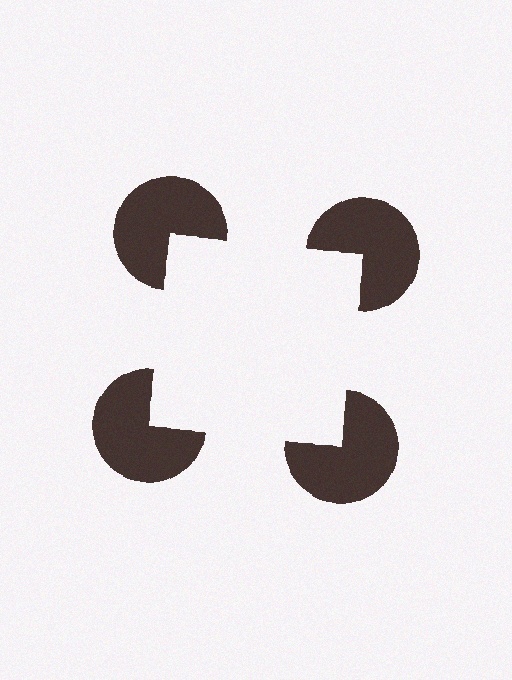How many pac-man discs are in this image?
There are 4 — one at each vertex of the illusory square.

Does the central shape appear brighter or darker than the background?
It typically appears slightly brighter than the background, even though no actual brightness change is drawn.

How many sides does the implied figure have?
4 sides.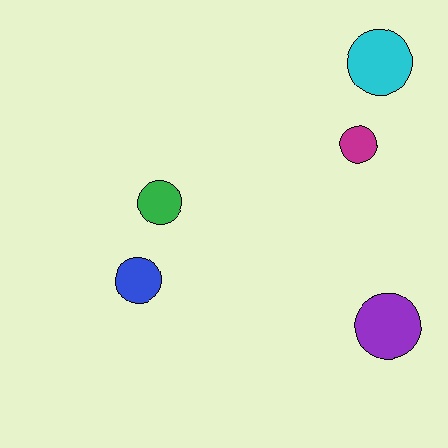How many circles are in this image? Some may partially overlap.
There are 5 circles.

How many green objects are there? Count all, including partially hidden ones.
There is 1 green object.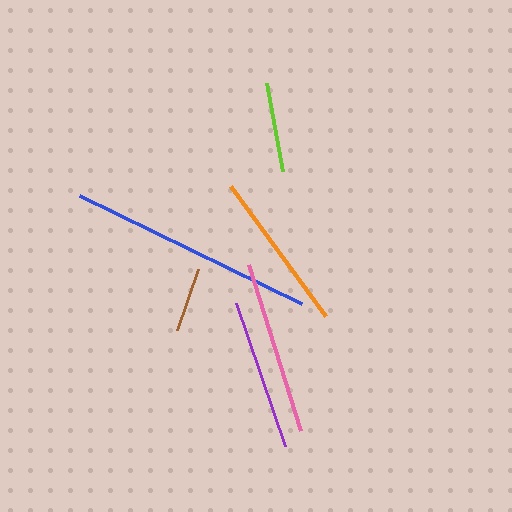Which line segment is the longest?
The blue line is the longest at approximately 247 pixels.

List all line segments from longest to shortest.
From longest to shortest: blue, pink, orange, purple, lime, brown.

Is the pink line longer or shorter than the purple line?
The pink line is longer than the purple line.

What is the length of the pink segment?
The pink segment is approximately 174 pixels long.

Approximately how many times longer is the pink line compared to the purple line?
The pink line is approximately 1.2 times the length of the purple line.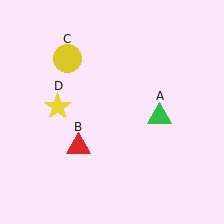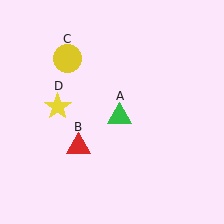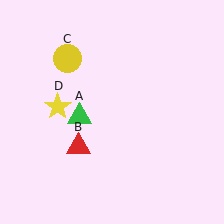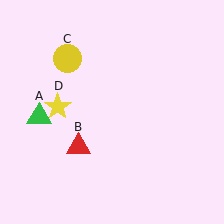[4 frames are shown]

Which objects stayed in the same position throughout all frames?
Red triangle (object B) and yellow circle (object C) and yellow star (object D) remained stationary.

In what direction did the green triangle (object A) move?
The green triangle (object A) moved left.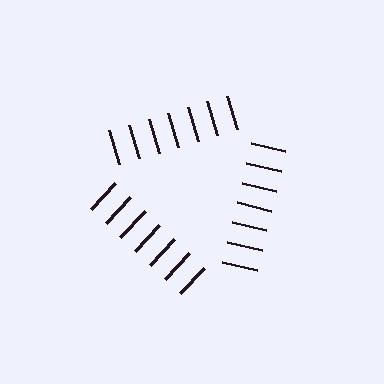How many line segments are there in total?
21 — 7 along each of the 3 edges.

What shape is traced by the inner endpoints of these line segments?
An illusory triangle — the line segments terminate on its edges but no continuous stroke is drawn.